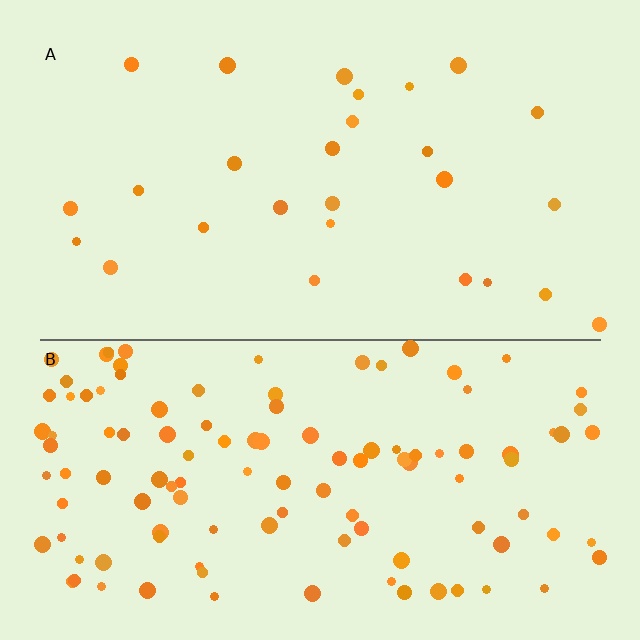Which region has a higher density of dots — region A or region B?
B (the bottom).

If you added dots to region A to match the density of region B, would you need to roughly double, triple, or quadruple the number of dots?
Approximately quadruple.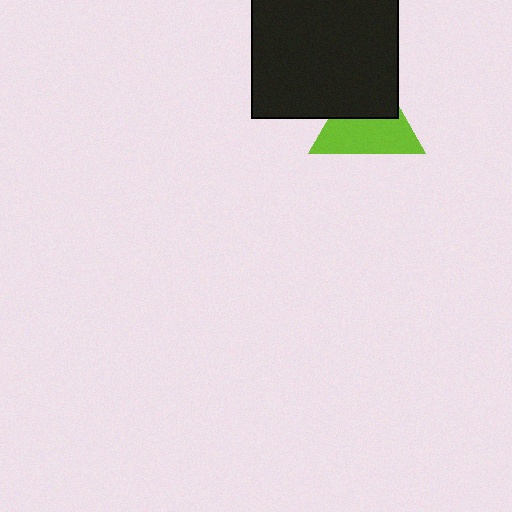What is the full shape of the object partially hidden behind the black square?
The partially hidden object is a lime triangle.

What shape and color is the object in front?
The object in front is a black square.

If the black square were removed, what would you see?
You would see the complete lime triangle.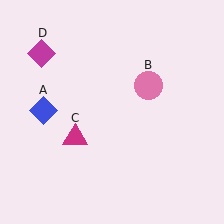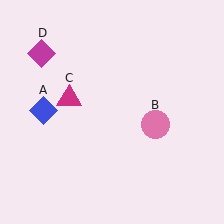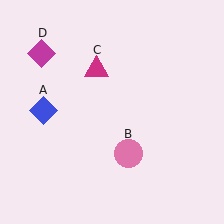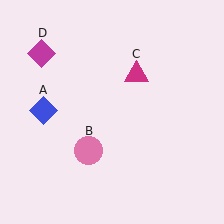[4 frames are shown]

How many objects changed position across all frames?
2 objects changed position: pink circle (object B), magenta triangle (object C).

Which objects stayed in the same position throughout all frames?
Blue diamond (object A) and magenta diamond (object D) remained stationary.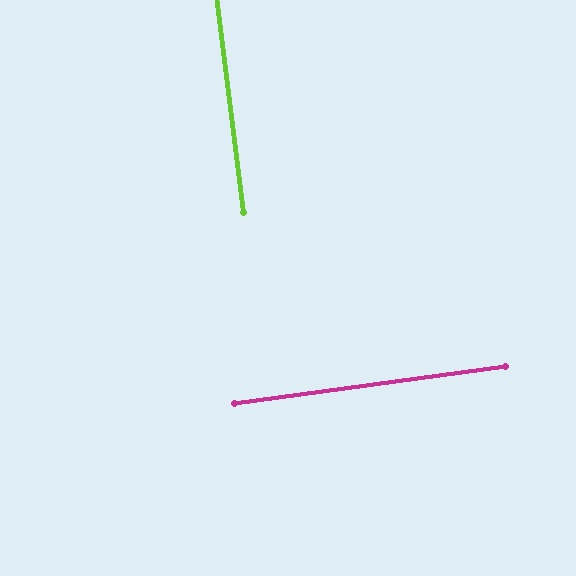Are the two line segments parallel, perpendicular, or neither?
Perpendicular — they meet at approximately 89°.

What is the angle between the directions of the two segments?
Approximately 89 degrees.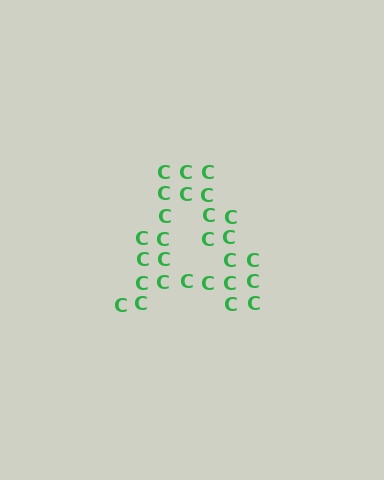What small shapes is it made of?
It is made of small letter C's.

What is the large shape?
The large shape is the letter A.